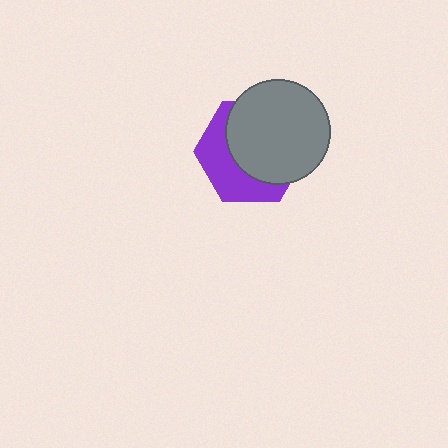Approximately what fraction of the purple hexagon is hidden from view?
Roughly 60% of the purple hexagon is hidden behind the gray circle.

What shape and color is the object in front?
The object in front is a gray circle.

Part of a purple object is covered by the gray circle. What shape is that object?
It is a hexagon.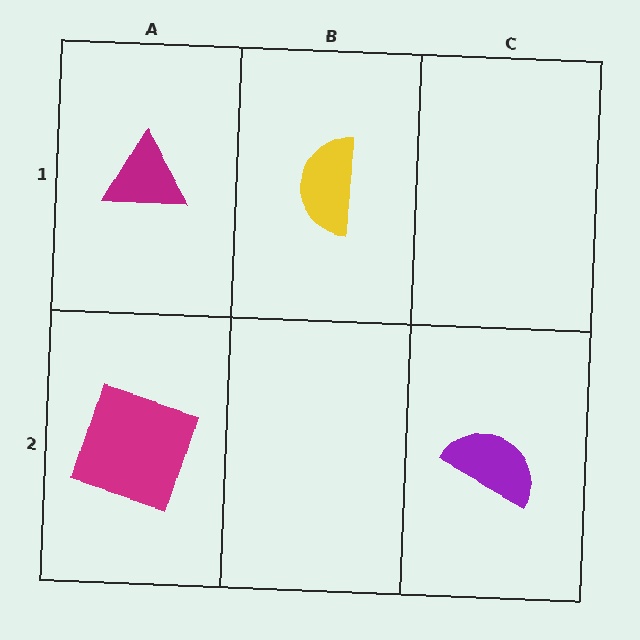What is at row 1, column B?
A yellow semicircle.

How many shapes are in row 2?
2 shapes.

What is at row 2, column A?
A magenta square.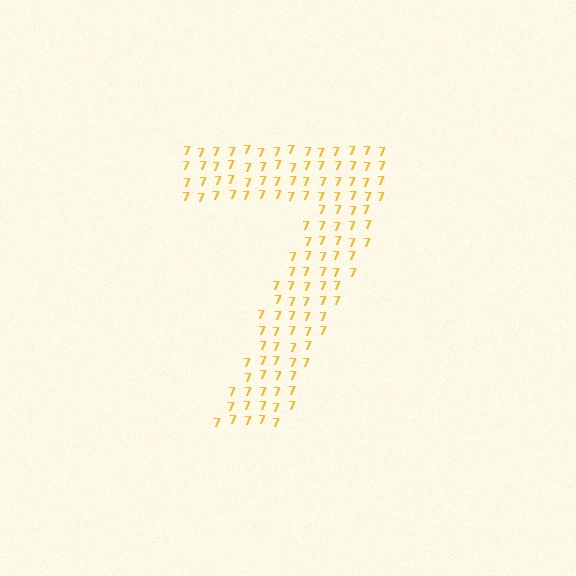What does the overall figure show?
The overall figure shows the digit 7.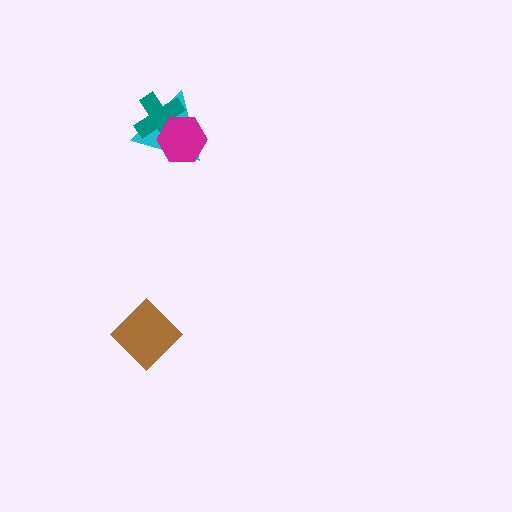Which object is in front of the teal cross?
The magenta hexagon is in front of the teal cross.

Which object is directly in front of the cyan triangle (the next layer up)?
The teal cross is directly in front of the cyan triangle.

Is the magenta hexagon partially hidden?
No, no other shape covers it.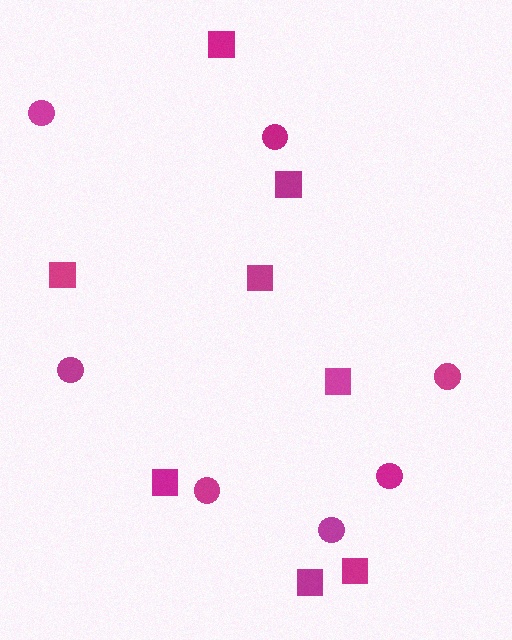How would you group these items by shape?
There are 2 groups: one group of squares (8) and one group of circles (7).